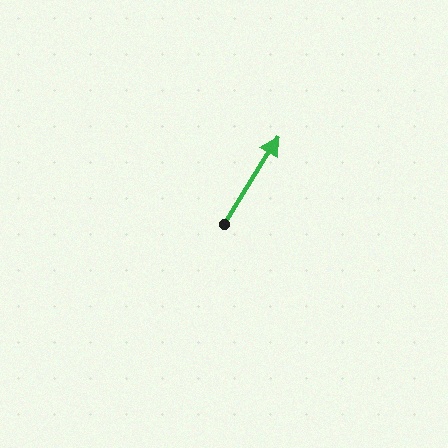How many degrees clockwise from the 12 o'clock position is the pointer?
Approximately 32 degrees.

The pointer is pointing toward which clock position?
Roughly 1 o'clock.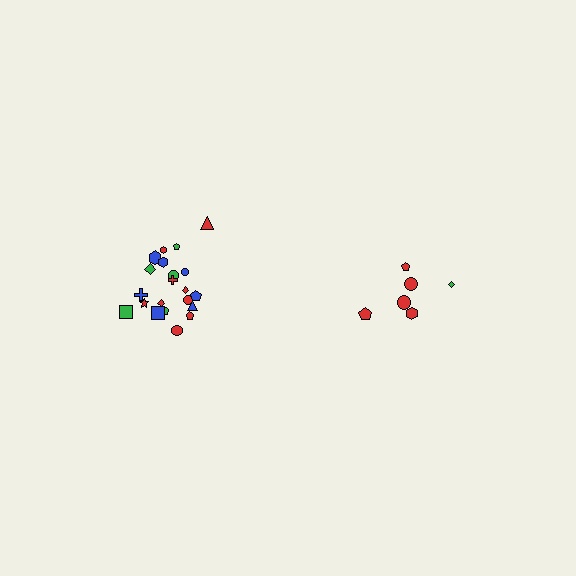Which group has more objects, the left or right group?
The left group.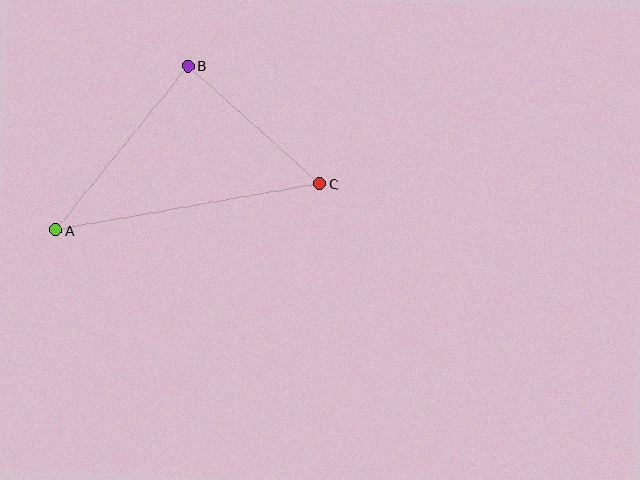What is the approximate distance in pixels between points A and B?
The distance between A and B is approximately 211 pixels.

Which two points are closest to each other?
Points B and C are closest to each other.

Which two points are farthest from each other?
Points A and C are farthest from each other.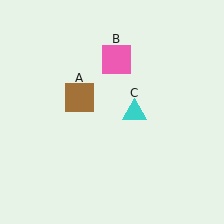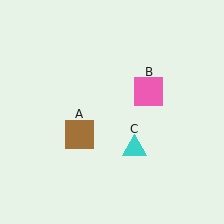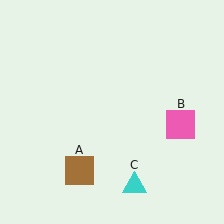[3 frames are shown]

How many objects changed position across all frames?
3 objects changed position: brown square (object A), pink square (object B), cyan triangle (object C).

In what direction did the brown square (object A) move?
The brown square (object A) moved down.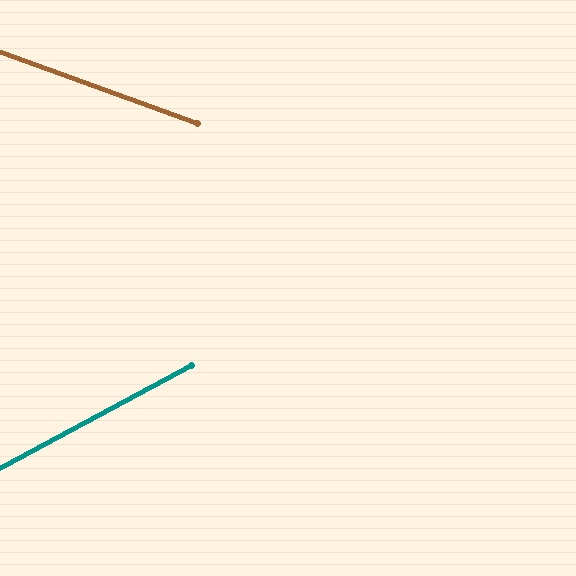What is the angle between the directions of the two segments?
Approximately 48 degrees.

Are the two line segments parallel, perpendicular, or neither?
Neither parallel nor perpendicular — they differ by about 48°.